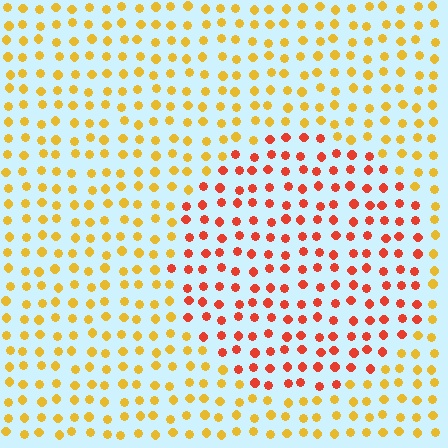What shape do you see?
I see a circle.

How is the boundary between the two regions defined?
The boundary is defined purely by a slight shift in hue (about 40 degrees). Spacing, size, and orientation are identical on both sides.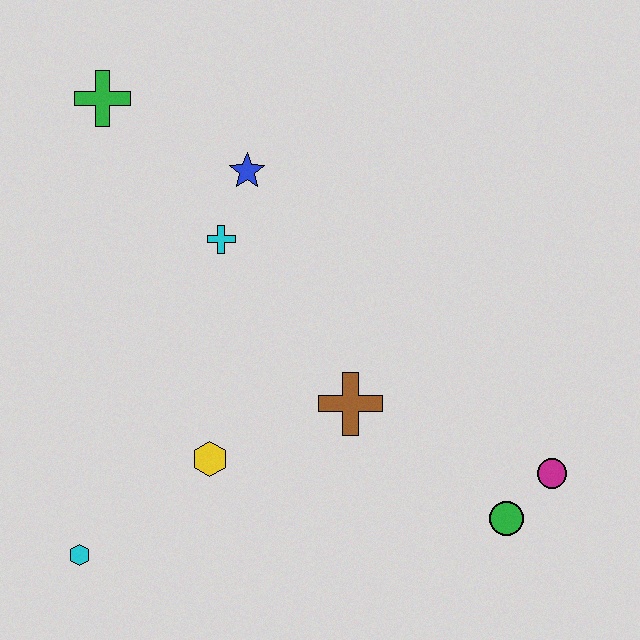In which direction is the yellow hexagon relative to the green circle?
The yellow hexagon is to the left of the green circle.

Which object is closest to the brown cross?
The yellow hexagon is closest to the brown cross.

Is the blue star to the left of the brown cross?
Yes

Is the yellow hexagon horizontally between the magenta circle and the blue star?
No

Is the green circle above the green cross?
No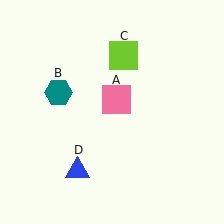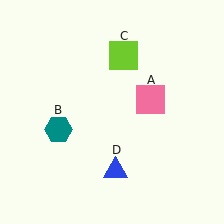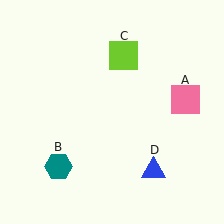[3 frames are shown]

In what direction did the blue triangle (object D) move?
The blue triangle (object D) moved right.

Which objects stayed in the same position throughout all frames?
Lime square (object C) remained stationary.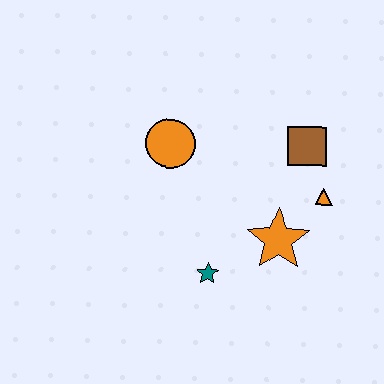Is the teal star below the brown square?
Yes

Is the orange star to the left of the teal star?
No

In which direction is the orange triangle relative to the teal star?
The orange triangle is to the right of the teal star.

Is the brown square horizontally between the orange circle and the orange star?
No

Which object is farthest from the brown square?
The teal star is farthest from the brown square.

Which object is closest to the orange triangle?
The brown square is closest to the orange triangle.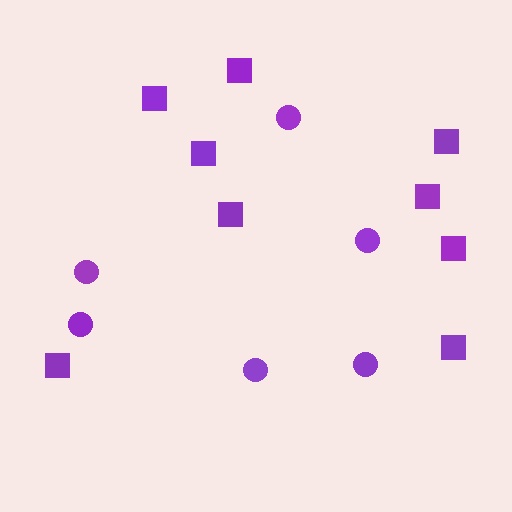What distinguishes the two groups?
There are 2 groups: one group of circles (6) and one group of squares (9).